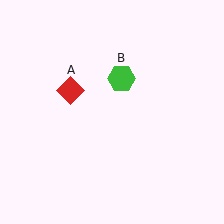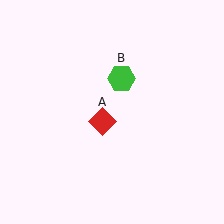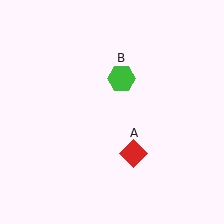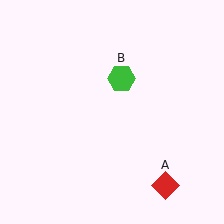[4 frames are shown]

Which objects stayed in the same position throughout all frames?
Green hexagon (object B) remained stationary.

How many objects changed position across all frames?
1 object changed position: red diamond (object A).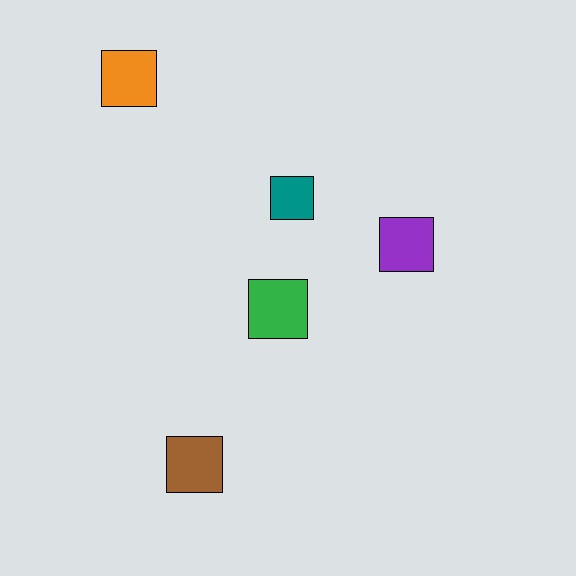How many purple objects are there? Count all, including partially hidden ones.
There is 1 purple object.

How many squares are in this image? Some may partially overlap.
There are 5 squares.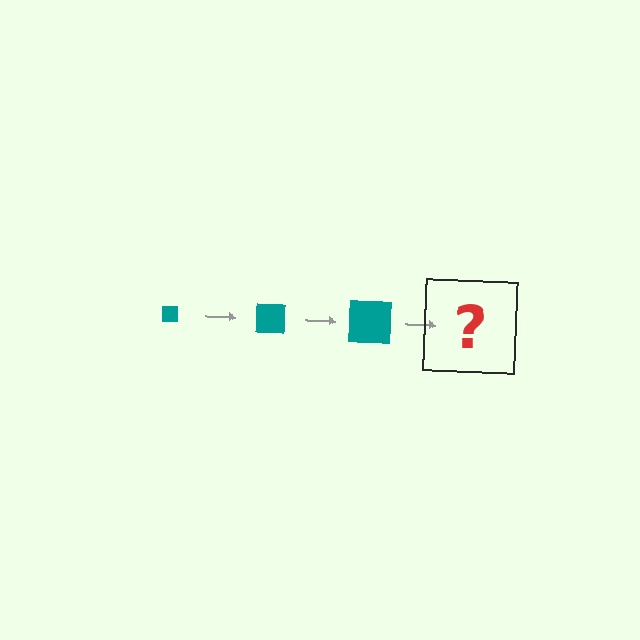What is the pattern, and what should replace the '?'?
The pattern is that the square gets progressively larger each step. The '?' should be a teal square, larger than the previous one.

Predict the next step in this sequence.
The next step is a teal square, larger than the previous one.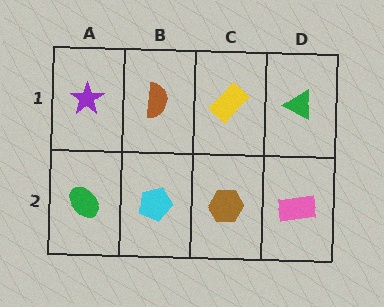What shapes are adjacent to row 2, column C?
A yellow rectangle (row 1, column C), a cyan pentagon (row 2, column B), a pink rectangle (row 2, column D).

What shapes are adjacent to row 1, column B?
A cyan pentagon (row 2, column B), a purple star (row 1, column A), a yellow rectangle (row 1, column C).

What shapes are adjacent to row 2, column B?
A brown semicircle (row 1, column B), a green ellipse (row 2, column A), a brown hexagon (row 2, column C).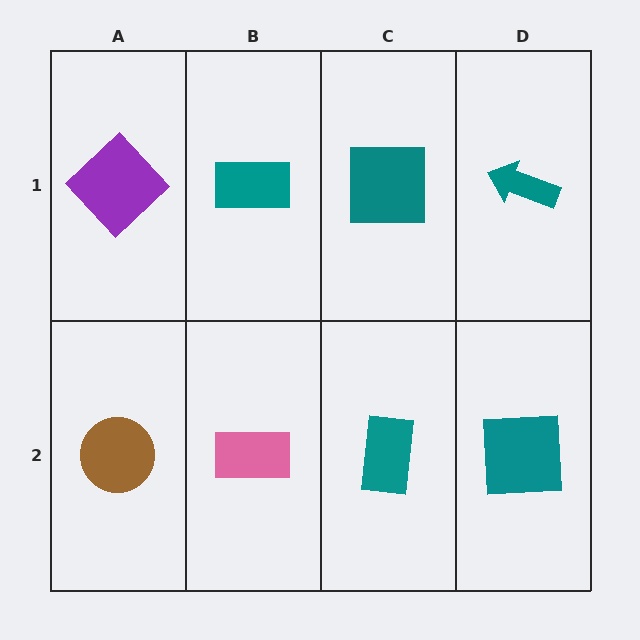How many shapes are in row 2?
4 shapes.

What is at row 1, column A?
A purple diamond.